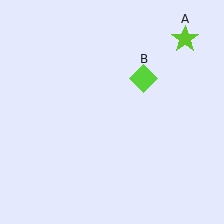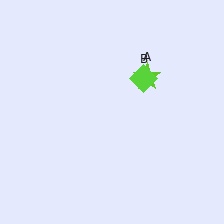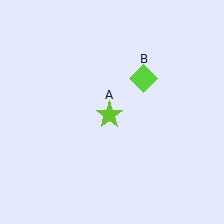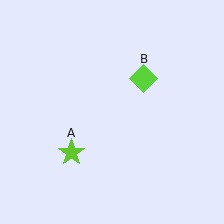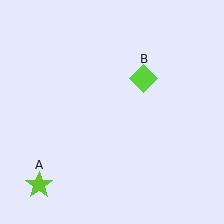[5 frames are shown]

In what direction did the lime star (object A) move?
The lime star (object A) moved down and to the left.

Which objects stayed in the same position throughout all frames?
Lime diamond (object B) remained stationary.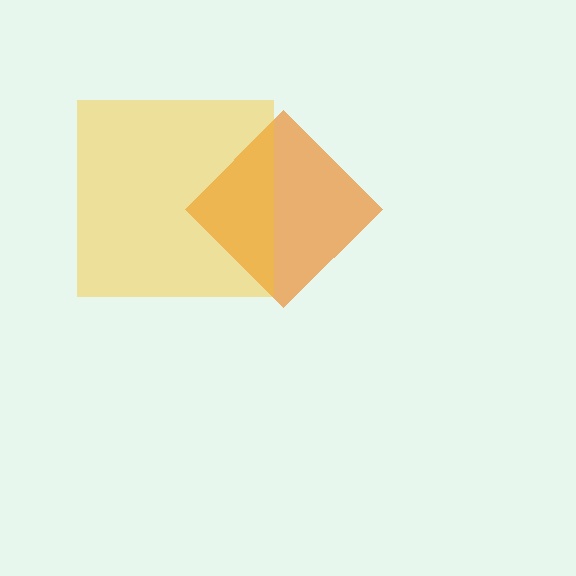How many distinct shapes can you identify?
There are 2 distinct shapes: an orange diamond, a yellow square.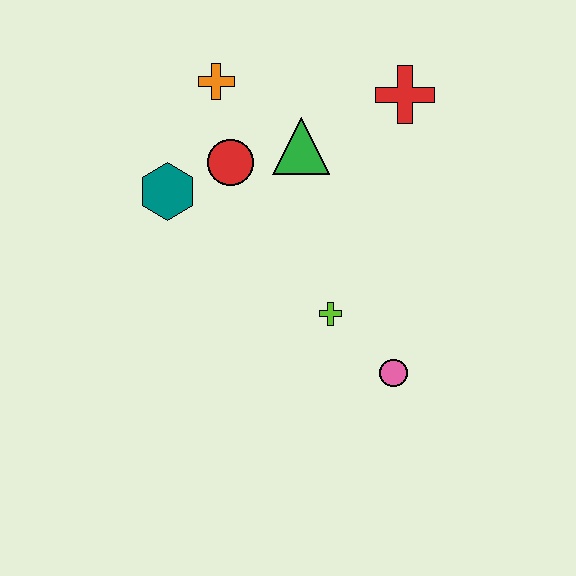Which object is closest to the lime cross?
The pink circle is closest to the lime cross.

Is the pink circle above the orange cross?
No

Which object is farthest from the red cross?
The pink circle is farthest from the red cross.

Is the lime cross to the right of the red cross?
No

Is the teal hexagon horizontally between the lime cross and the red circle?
No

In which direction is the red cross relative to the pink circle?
The red cross is above the pink circle.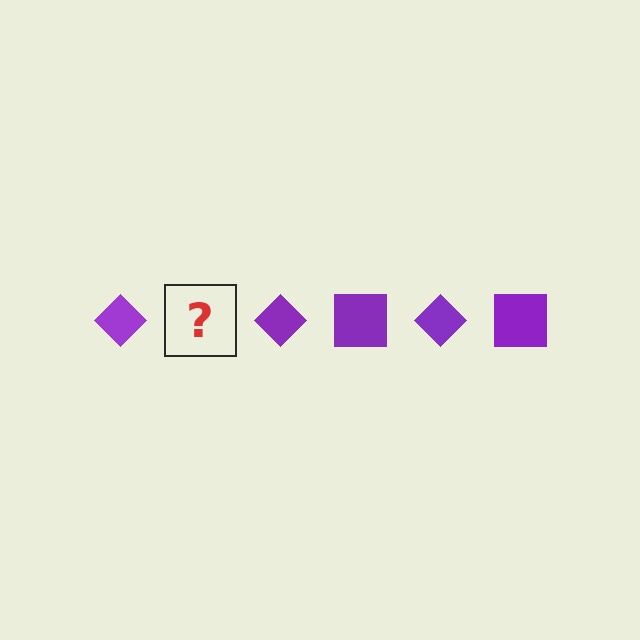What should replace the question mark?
The question mark should be replaced with a purple square.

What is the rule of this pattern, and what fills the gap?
The rule is that the pattern cycles through diamond, square shapes in purple. The gap should be filled with a purple square.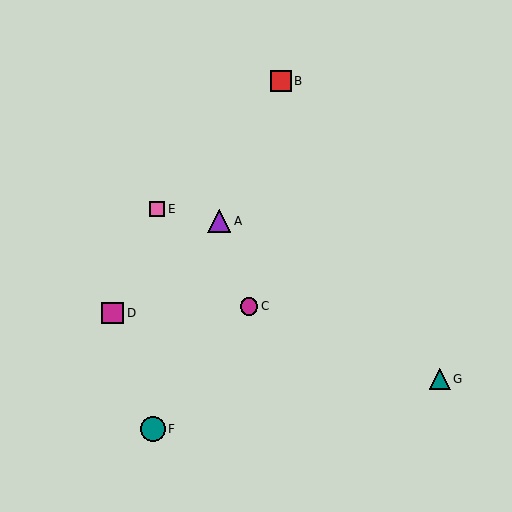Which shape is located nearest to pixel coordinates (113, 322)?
The magenta square (labeled D) at (113, 313) is nearest to that location.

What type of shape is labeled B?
Shape B is a red square.